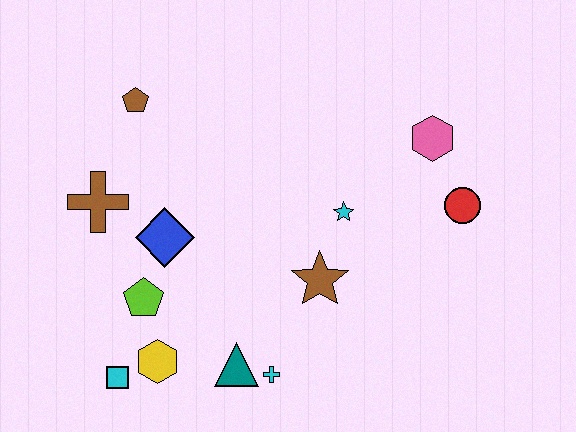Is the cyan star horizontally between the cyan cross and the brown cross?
No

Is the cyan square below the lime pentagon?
Yes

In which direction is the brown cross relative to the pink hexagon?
The brown cross is to the left of the pink hexagon.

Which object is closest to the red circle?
The pink hexagon is closest to the red circle.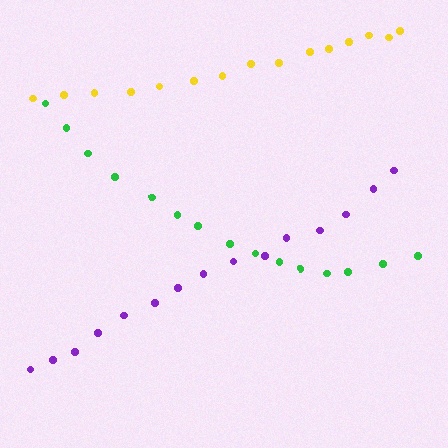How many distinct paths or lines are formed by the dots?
There are 3 distinct paths.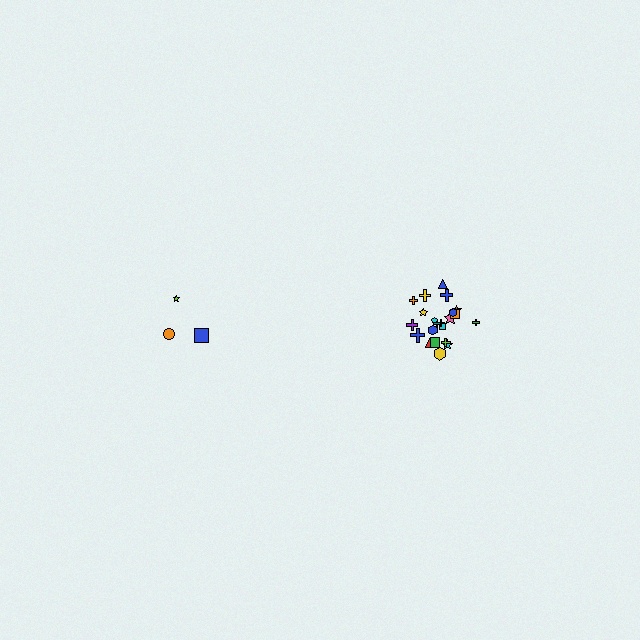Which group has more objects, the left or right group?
The right group.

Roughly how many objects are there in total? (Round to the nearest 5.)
Roughly 25 objects in total.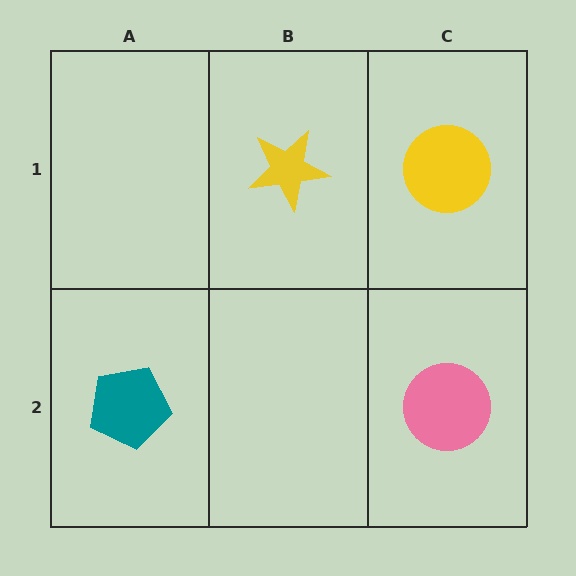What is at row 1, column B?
A yellow star.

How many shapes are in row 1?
2 shapes.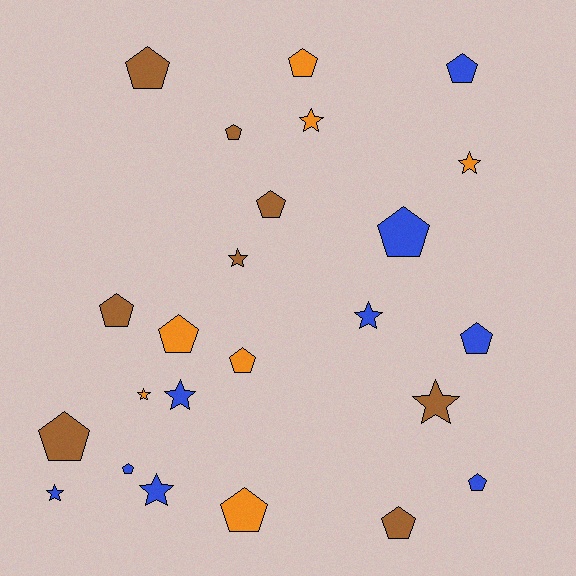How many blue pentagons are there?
There are 5 blue pentagons.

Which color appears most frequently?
Blue, with 9 objects.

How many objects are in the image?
There are 24 objects.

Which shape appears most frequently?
Pentagon, with 15 objects.